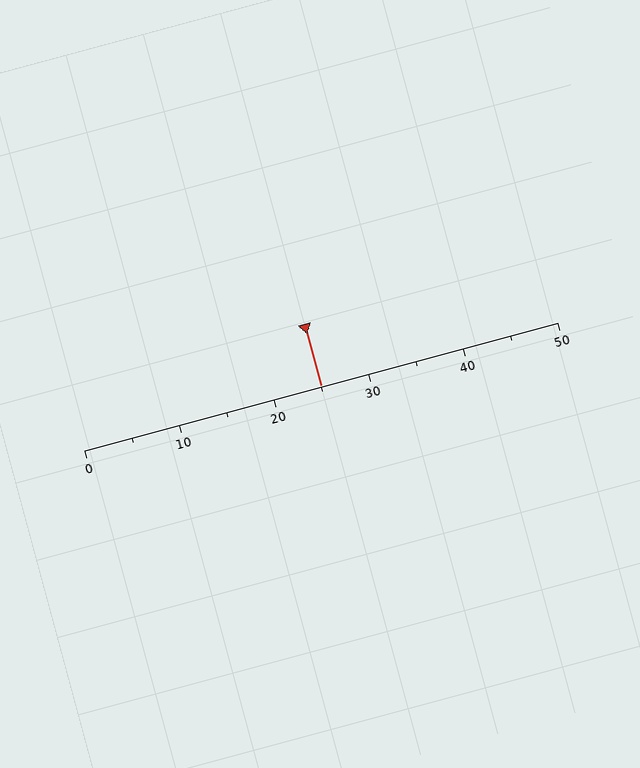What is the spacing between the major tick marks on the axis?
The major ticks are spaced 10 apart.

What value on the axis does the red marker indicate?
The marker indicates approximately 25.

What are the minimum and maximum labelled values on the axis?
The axis runs from 0 to 50.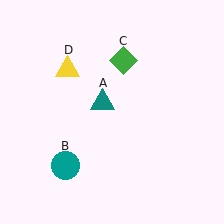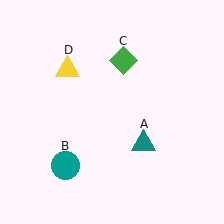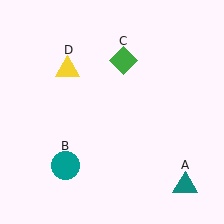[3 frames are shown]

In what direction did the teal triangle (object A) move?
The teal triangle (object A) moved down and to the right.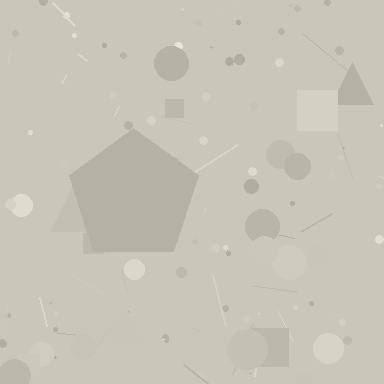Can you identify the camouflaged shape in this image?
The camouflaged shape is a pentagon.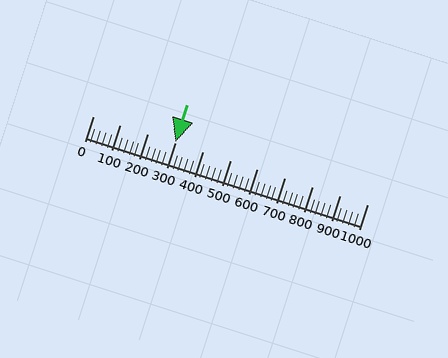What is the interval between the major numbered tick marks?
The major tick marks are spaced 100 units apart.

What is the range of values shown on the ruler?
The ruler shows values from 0 to 1000.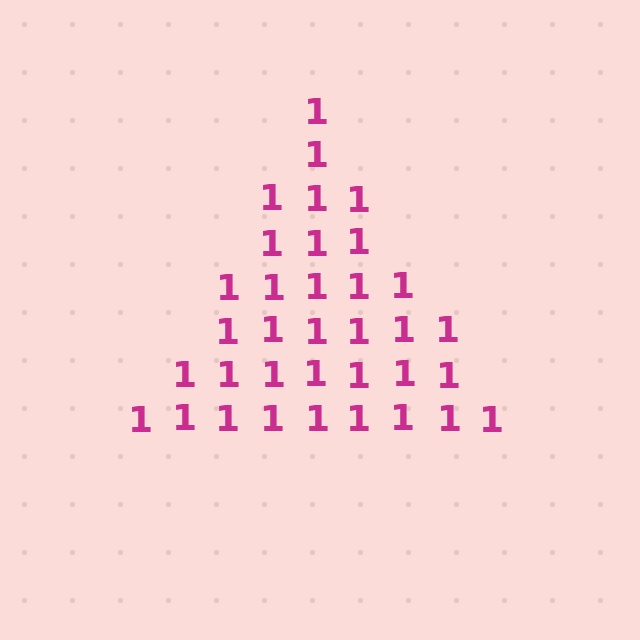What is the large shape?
The large shape is a triangle.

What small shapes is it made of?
It is made of small digit 1's.